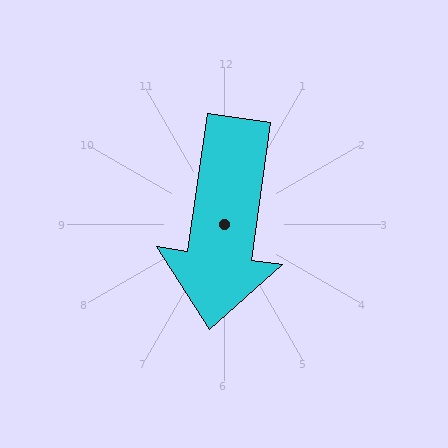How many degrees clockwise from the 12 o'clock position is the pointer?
Approximately 188 degrees.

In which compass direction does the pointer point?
South.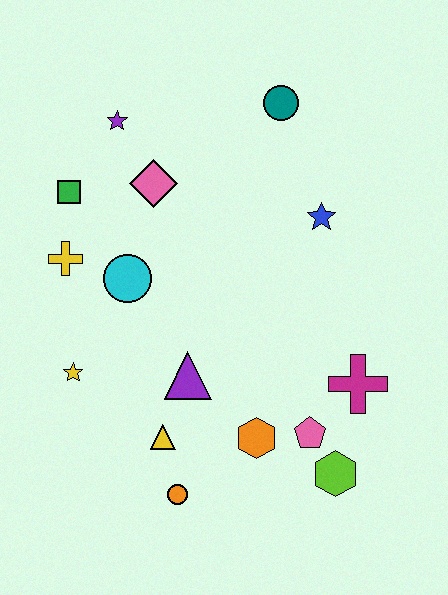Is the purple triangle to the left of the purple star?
No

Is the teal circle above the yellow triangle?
Yes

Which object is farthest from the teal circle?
The orange circle is farthest from the teal circle.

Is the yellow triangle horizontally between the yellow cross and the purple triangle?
Yes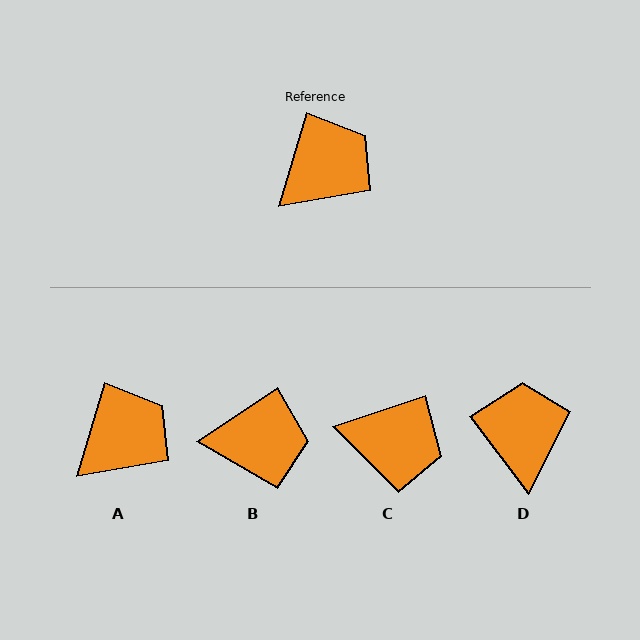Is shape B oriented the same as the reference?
No, it is off by about 40 degrees.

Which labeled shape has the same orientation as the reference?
A.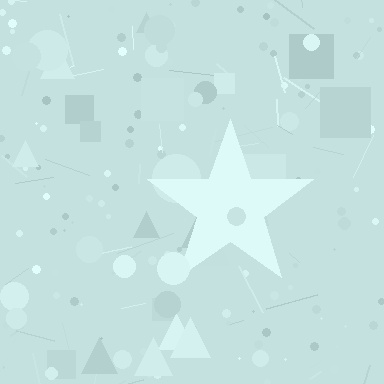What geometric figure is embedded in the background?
A star is embedded in the background.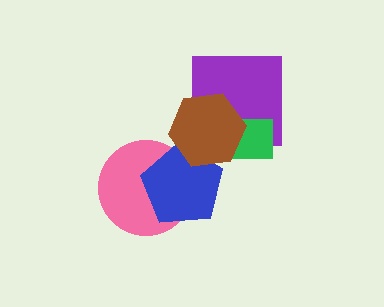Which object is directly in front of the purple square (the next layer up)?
The green rectangle is directly in front of the purple square.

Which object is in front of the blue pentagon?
The brown hexagon is in front of the blue pentagon.